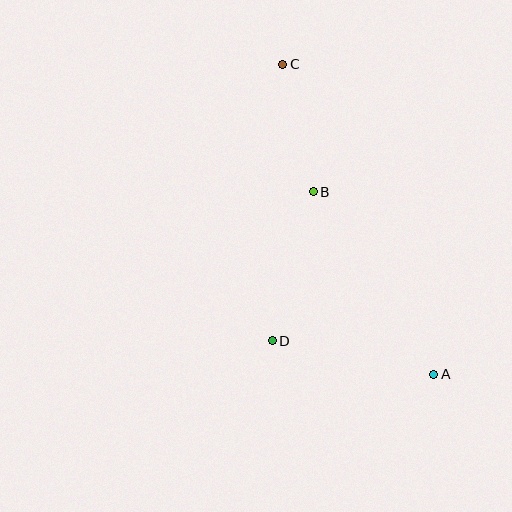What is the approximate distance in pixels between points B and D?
The distance between B and D is approximately 154 pixels.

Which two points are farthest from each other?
Points A and C are farthest from each other.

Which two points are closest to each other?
Points B and C are closest to each other.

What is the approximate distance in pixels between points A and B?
The distance between A and B is approximately 219 pixels.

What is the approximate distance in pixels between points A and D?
The distance between A and D is approximately 165 pixels.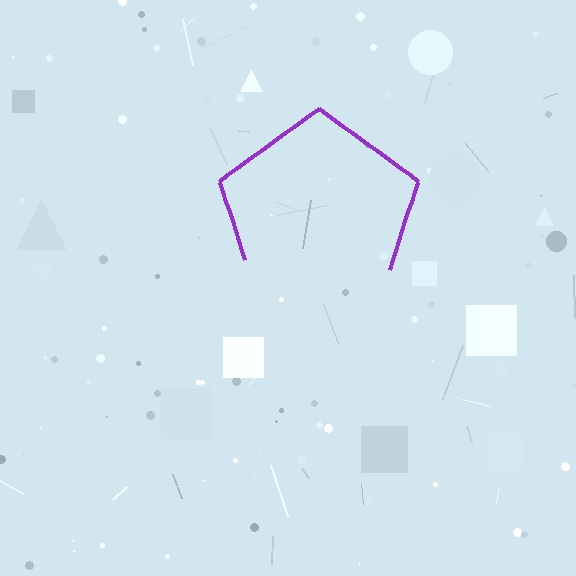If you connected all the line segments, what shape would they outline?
They would outline a pentagon.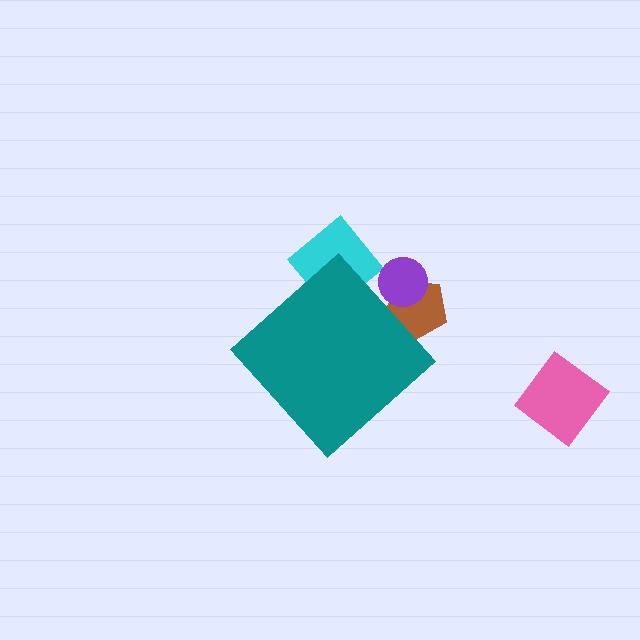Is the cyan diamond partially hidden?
Yes, the cyan diamond is partially hidden behind the teal diamond.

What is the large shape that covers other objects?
A teal diamond.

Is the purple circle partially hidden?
Yes, the purple circle is partially hidden behind the teal diamond.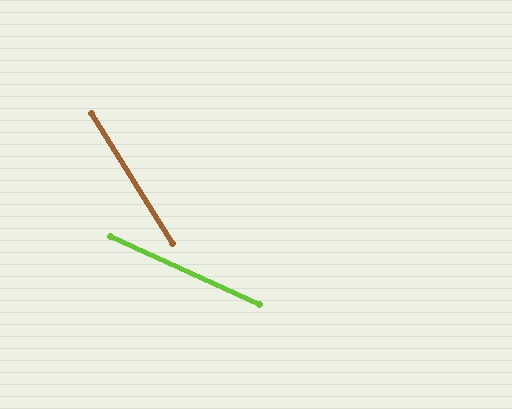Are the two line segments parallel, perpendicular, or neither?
Neither parallel nor perpendicular — they differ by about 33°.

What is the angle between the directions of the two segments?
Approximately 33 degrees.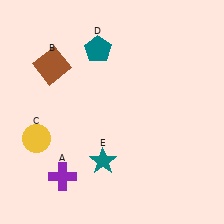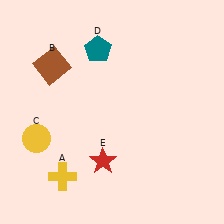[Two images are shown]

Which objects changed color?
A changed from purple to yellow. E changed from teal to red.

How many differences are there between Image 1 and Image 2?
There are 2 differences between the two images.